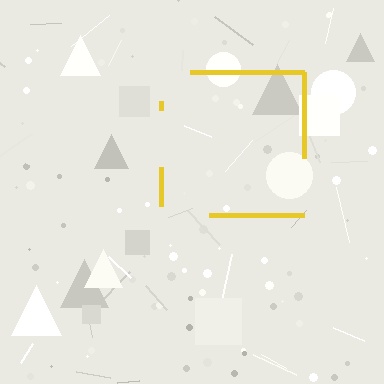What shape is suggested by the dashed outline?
The dashed outline suggests a square.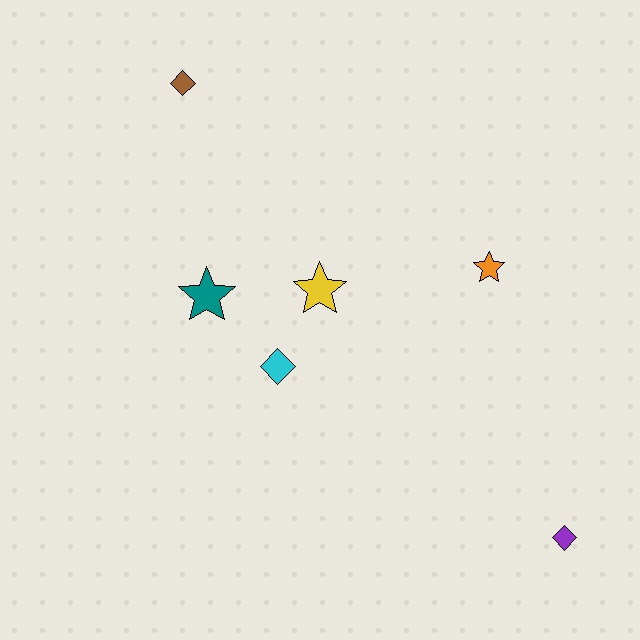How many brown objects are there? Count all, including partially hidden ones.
There is 1 brown object.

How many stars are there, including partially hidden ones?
There are 3 stars.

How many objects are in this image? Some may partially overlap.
There are 6 objects.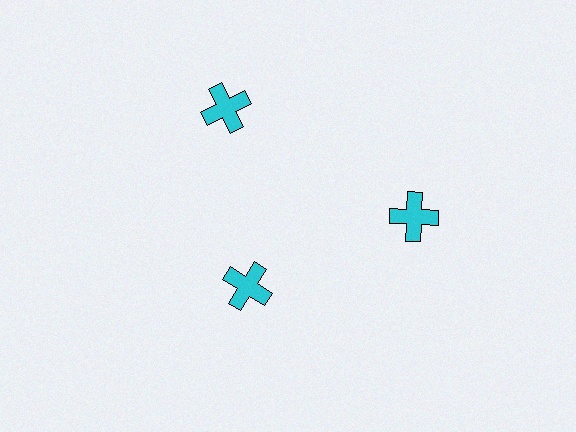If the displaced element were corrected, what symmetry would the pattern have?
It would have 3-fold rotational symmetry — the pattern would map onto itself every 120 degrees.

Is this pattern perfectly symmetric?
No. The 3 cyan crosses are arranged in a ring, but one element near the 7 o'clock position is pulled inward toward the center, breaking the 3-fold rotational symmetry.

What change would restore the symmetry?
The symmetry would be restored by moving it outward, back onto the ring so that all 3 crosses sit at equal angles and equal distance from the center.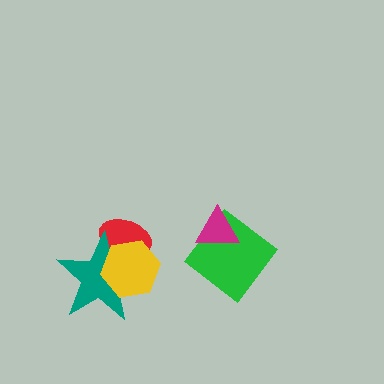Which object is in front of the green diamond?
The magenta triangle is in front of the green diamond.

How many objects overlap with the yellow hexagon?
2 objects overlap with the yellow hexagon.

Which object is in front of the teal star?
The yellow hexagon is in front of the teal star.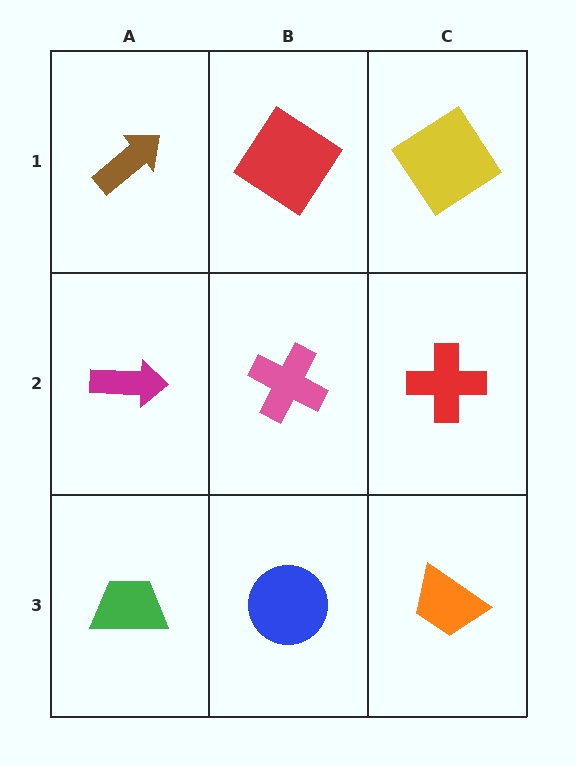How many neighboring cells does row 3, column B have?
3.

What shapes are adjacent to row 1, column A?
A magenta arrow (row 2, column A), a red diamond (row 1, column B).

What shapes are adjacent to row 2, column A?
A brown arrow (row 1, column A), a green trapezoid (row 3, column A), a pink cross (row 2, column B).